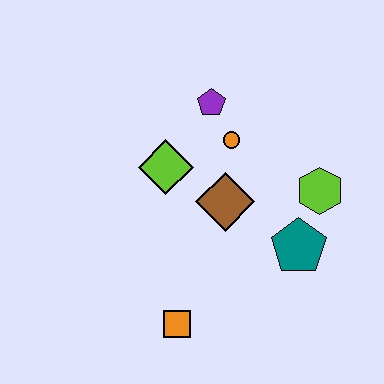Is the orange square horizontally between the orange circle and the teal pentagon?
No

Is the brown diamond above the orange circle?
No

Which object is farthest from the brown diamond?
The orange square is farthest from the brown diamond.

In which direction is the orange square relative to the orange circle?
The orange square is below the orange circle.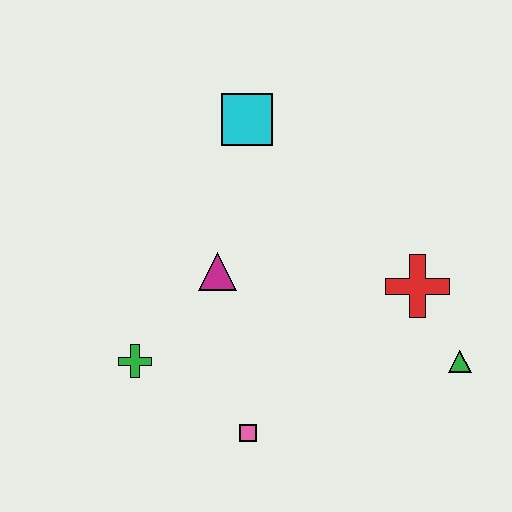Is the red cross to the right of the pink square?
Yes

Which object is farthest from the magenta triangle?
The green triangle is farthest from the magenta triangle.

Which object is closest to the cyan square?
The magenta triangle is closest to the cyan square.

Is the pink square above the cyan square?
No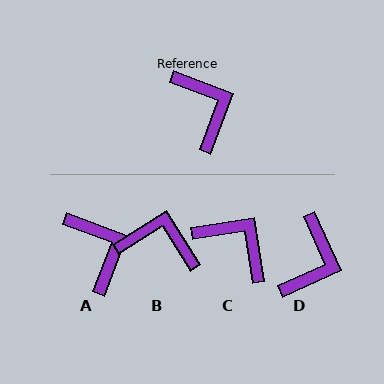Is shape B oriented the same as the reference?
No, it is off by about 53 degrees.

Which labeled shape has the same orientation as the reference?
A.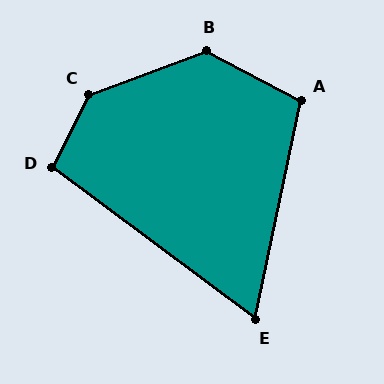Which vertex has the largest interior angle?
C, at approximately 137 degrees.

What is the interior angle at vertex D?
Approximately 100 degrees (obtuse).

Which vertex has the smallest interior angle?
E, at approximately 65 degrees.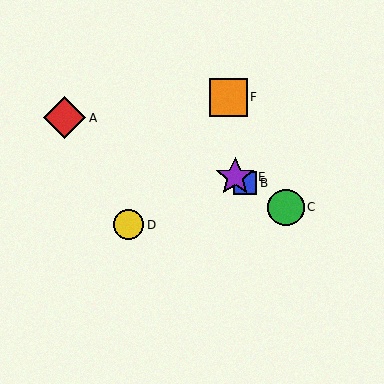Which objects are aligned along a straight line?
Objects B, C, E are aligned along a straight line.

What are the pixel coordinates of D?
Object D is at (129, 225).